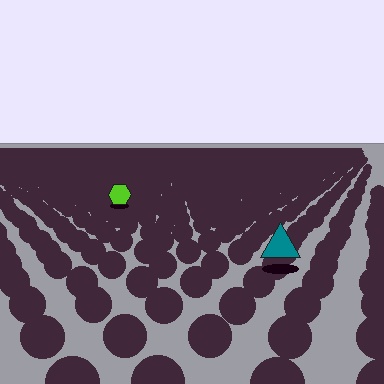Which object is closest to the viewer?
The teal triangle is closest. The texture marks near it are larger and more spread out.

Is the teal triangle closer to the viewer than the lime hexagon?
Yes. The teal triangle is closer — you can tell from the texture gradient: the ground texture is coarser near it.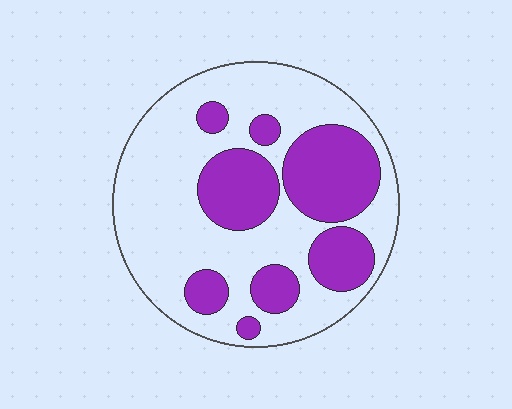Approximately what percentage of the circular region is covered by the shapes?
Approximately 35%.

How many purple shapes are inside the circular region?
8.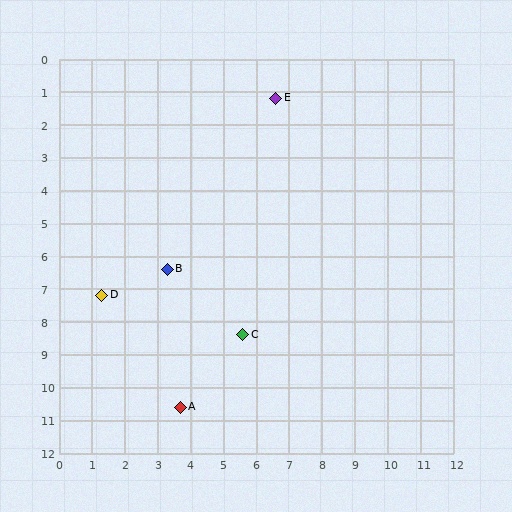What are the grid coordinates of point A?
Point A is at approximately (3.7, 10.6).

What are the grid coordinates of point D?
Point D is at approximately (1.3, 7.2).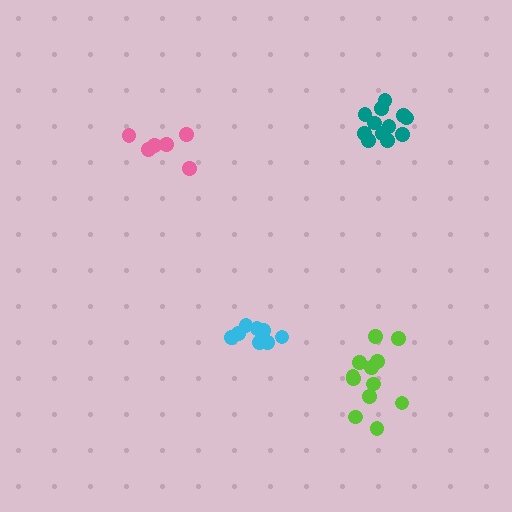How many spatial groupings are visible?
There are 4 spatial groupings.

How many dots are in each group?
Group 1: 12 dots, Group 2: 6 dots, Group 3: 8 dots, Group 4: 12 dots (38 total).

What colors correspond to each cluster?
The clusters are colored: teal, pink, cyan, lime.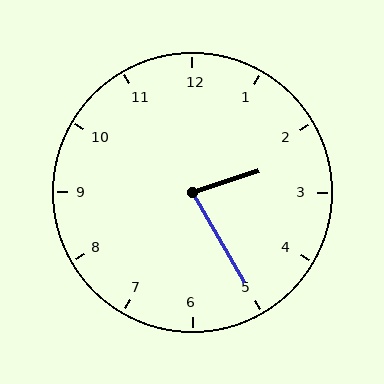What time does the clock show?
2:25.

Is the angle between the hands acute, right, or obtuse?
It is acute.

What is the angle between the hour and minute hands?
Approximately 78 degrees.